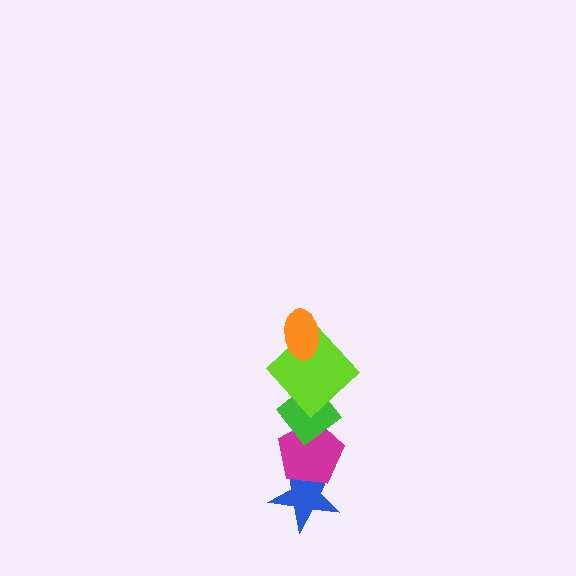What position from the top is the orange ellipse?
The orange ellipse is 1st from the top.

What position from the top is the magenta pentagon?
The magenta pentagon is 4th from the top.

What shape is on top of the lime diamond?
The orange ellipse is on top of the lime diamond.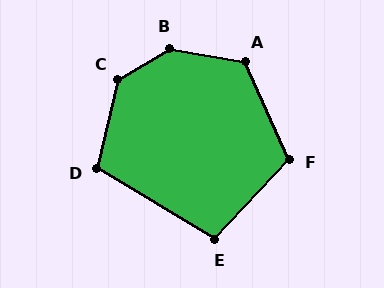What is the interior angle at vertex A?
Approximately 124 degrees (obtuse).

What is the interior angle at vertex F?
Approximately 113 degrees (obtuse).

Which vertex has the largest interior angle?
B, at approximately 139 degrees.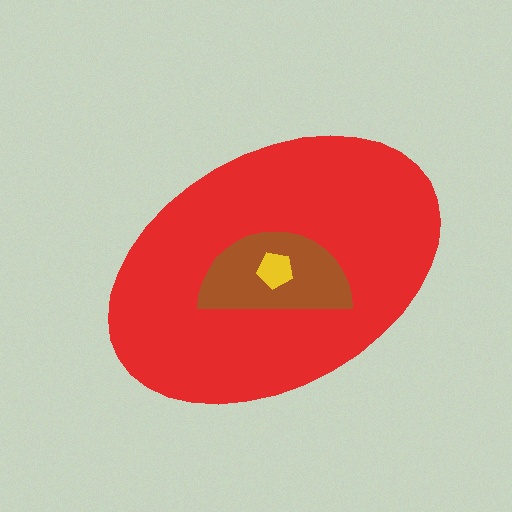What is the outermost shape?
The red ellipse.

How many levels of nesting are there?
3.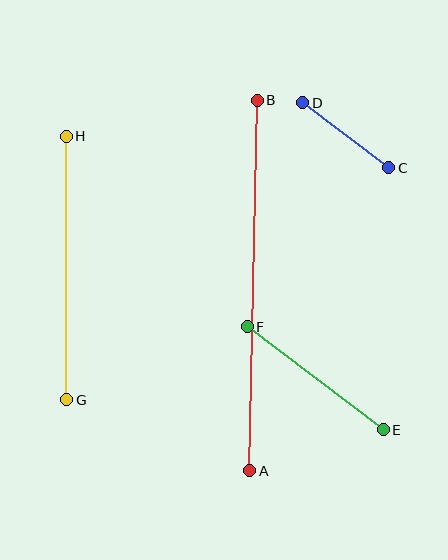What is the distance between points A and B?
The distance is approximately 371 pixels.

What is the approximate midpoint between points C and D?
The midpoint is at approximately (346, 135) pixels.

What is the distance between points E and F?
The distance is approximately 171 pixels.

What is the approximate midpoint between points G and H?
The midpoint is at approximately (67, 268) pixels.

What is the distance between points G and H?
The distance is approximately 264 pixels.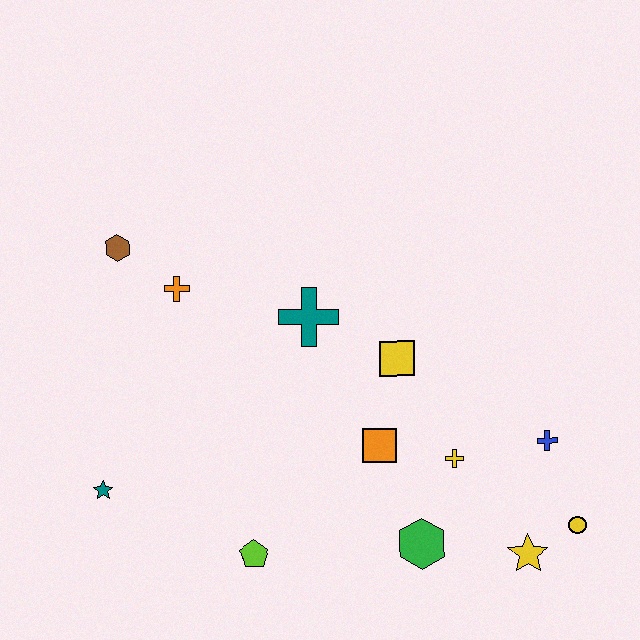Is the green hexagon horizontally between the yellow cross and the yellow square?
Yes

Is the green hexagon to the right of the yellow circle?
No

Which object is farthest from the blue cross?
The brown hexagon is farthest from the blue cross.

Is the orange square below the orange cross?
Yes